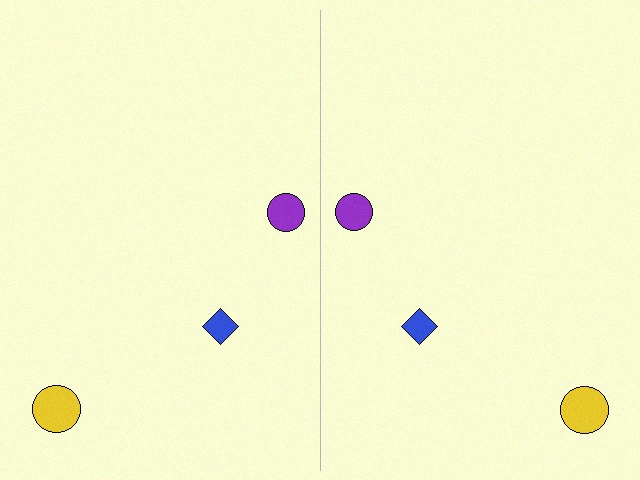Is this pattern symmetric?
Yes, this pattern has bilateral (reflection) symmetry.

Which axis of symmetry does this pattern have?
The pattern has a vertical axis of symmetry running through the center of the image.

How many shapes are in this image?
There are 6 shapes in this image.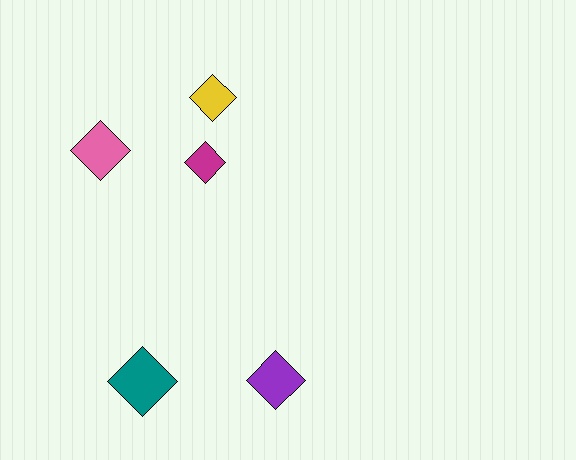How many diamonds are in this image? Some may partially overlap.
There are 5 diamonds.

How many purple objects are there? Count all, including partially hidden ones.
There is 1 purple object.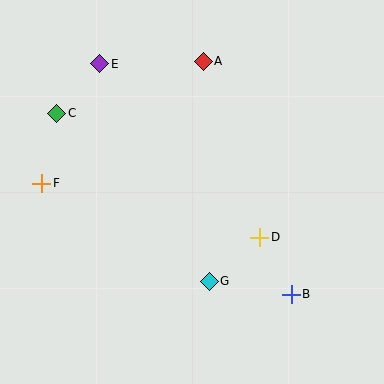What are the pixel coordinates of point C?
Point C is at (57, 113).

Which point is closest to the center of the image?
Point D at (260, 237) is closest to the center.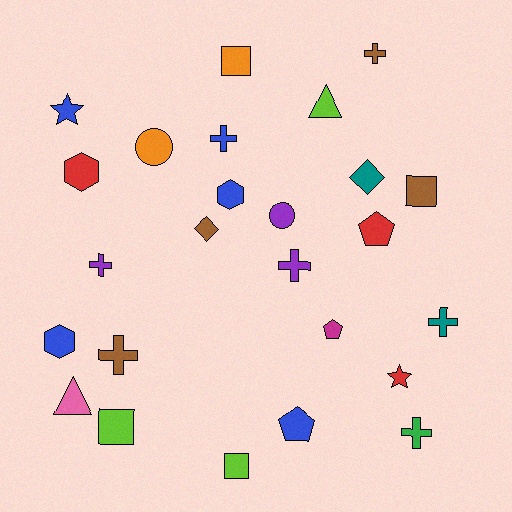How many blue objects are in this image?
There are 5 blue objects.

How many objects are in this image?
There are 25 objects.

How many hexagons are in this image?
There are 3 hexagons.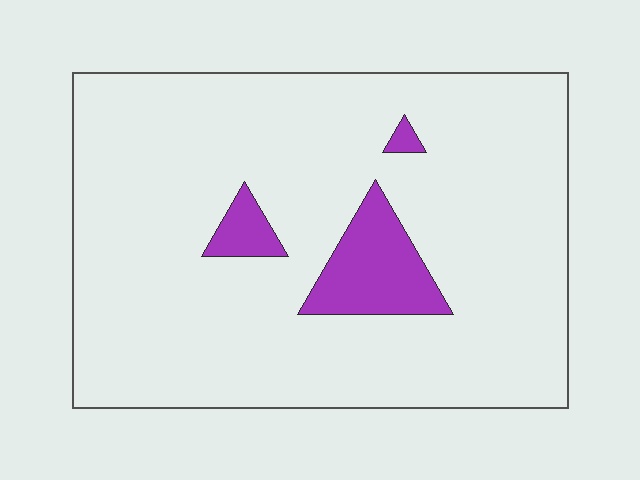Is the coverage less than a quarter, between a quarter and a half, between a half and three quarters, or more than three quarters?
Less than a quarter.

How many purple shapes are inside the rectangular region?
3.